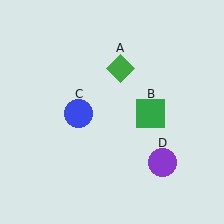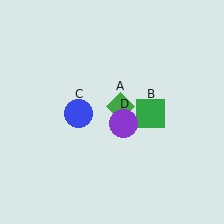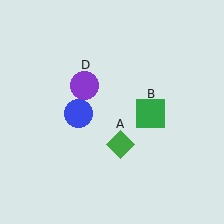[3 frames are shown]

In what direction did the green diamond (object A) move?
The green diamond (object A) moved down.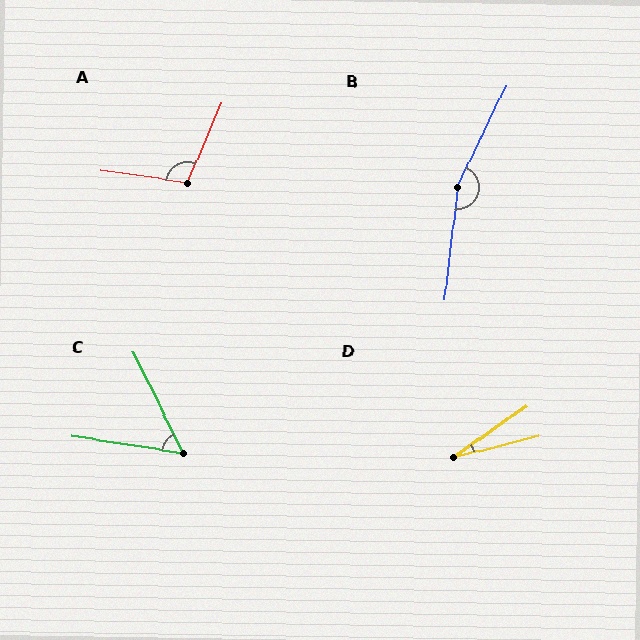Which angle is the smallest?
D, at approximately 21 degrees.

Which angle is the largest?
B, at approximately 161 degrees.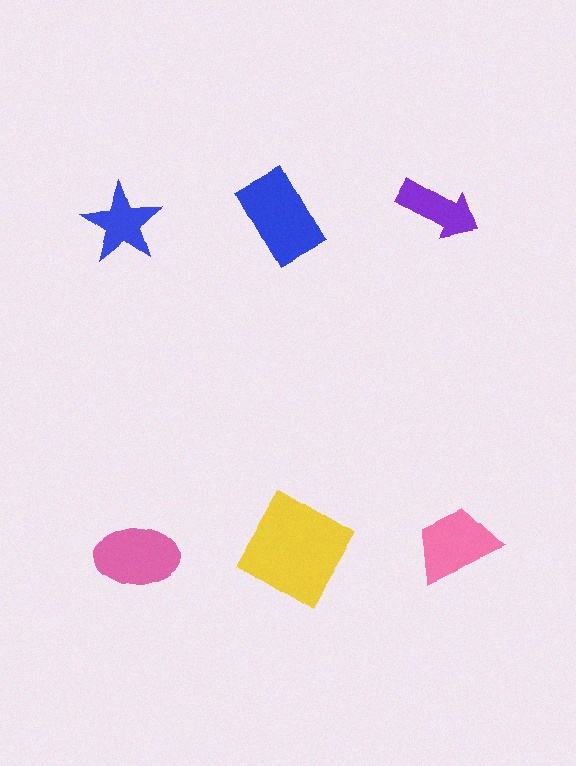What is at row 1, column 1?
A blue star.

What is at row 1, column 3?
A purple arrow.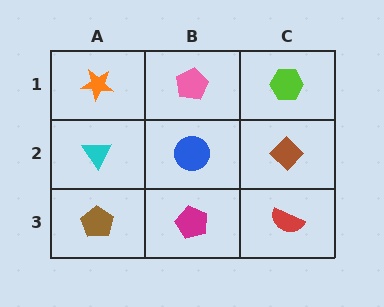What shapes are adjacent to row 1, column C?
A brown diamond (row 2, column C), a pink pentagon (row 1, column B).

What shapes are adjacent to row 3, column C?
A brown diamond (row 2, column C), a magenta pentagon (row 3, column B).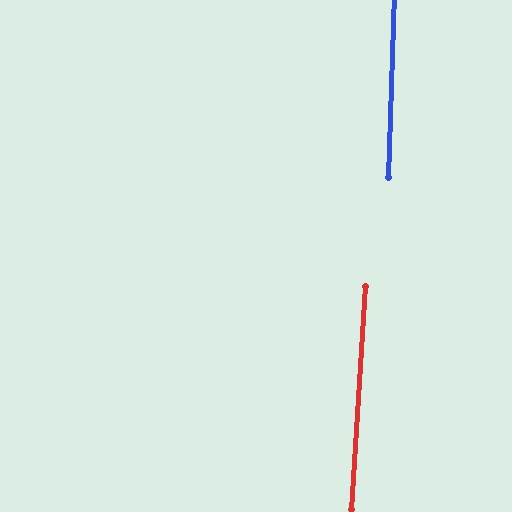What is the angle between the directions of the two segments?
Approximately 2 degrees.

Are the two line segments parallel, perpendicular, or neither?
Parallel — their directions differ by only 2.0°.